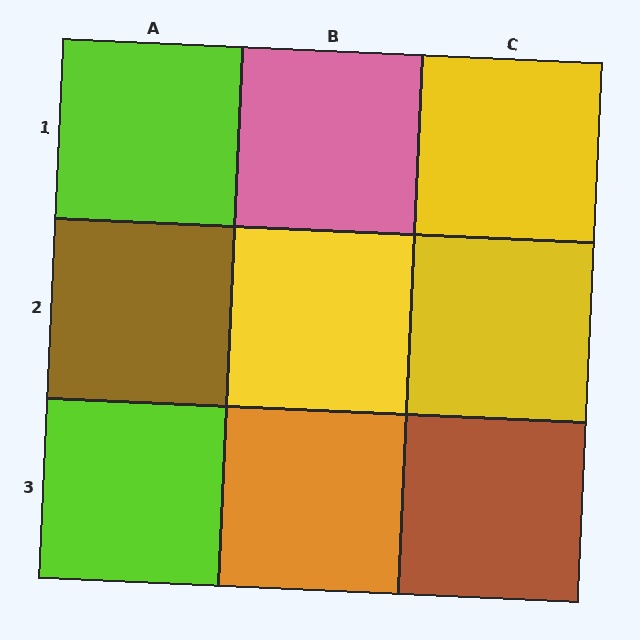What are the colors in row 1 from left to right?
Lime, pink, yellow.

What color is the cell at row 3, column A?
Lime.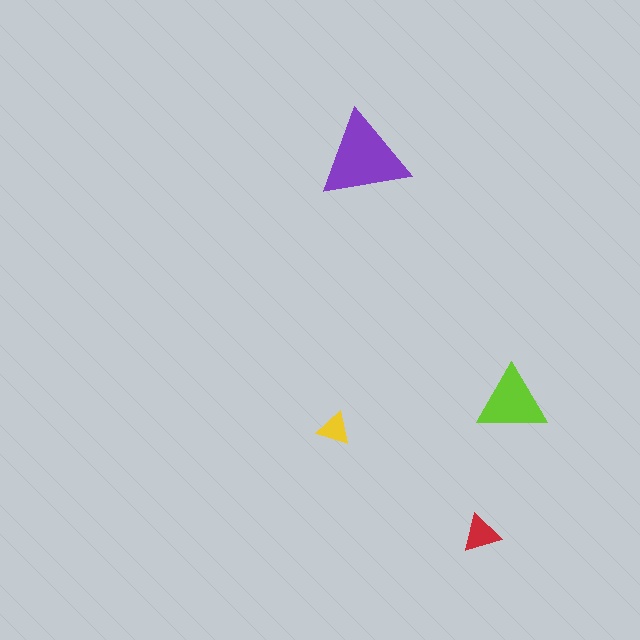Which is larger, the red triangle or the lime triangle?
The lime one.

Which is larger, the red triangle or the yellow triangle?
The red one.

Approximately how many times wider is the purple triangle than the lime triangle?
About 1.5 times wider.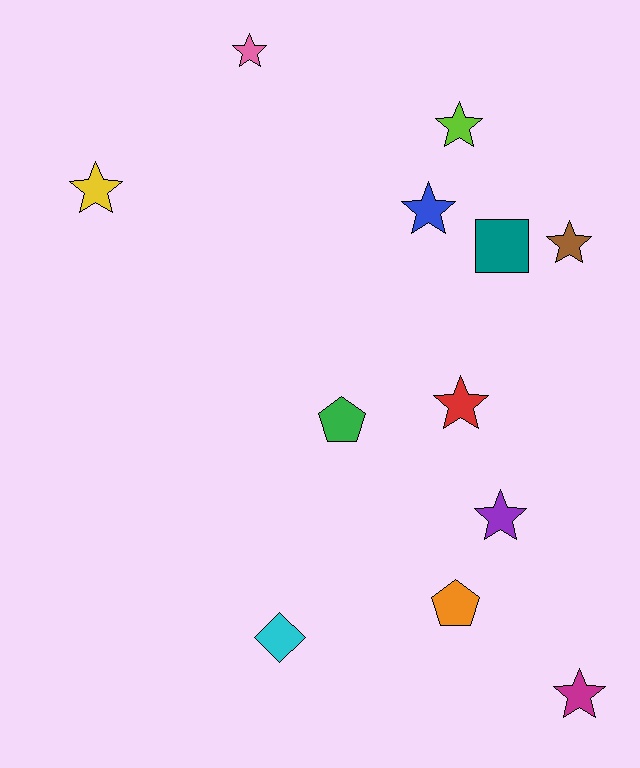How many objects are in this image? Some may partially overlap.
There are 12 objects.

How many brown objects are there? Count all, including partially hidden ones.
There is 1 brown object.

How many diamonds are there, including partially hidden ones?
There is 1 diamond.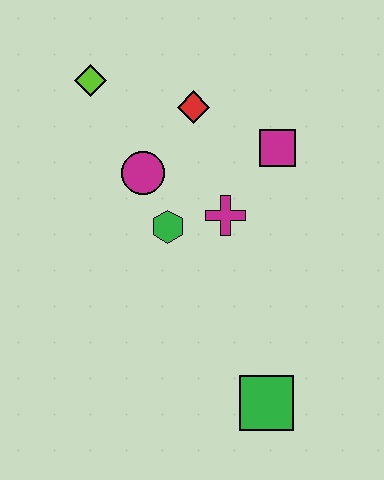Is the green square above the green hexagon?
No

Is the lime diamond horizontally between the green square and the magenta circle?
No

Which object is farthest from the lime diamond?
The green square is farthest from the lime diamond.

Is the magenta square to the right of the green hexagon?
Yes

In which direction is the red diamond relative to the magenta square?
The red diamond is to the left of the magenta square.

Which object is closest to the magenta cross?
The green hexagon is closest to the magenta cross.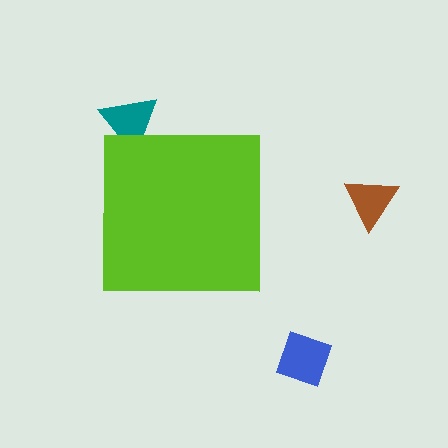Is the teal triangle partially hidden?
Yes, the teal triangle is partially hidden behind the lime square.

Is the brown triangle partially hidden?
No, the brown triangle is fully visible.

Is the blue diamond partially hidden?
No, the blue diamond is fully visible.